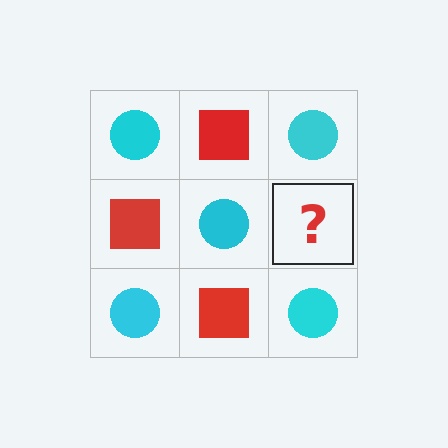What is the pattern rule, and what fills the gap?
The rule is that it alternates cyan circle and red square in a checkerboard pattern. The gap should be filled with a red square.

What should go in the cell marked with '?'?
The missing cell should contain a red square.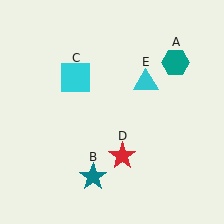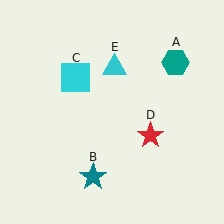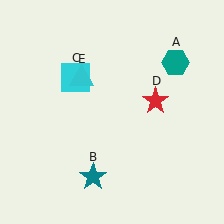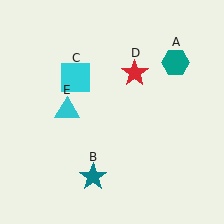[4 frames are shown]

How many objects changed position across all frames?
2 objects changed position: red star (object D), cyan triangle (object E).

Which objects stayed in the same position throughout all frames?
Teal hexagon (object A) and teal star (object B) and cyan square (object C) remained stationary.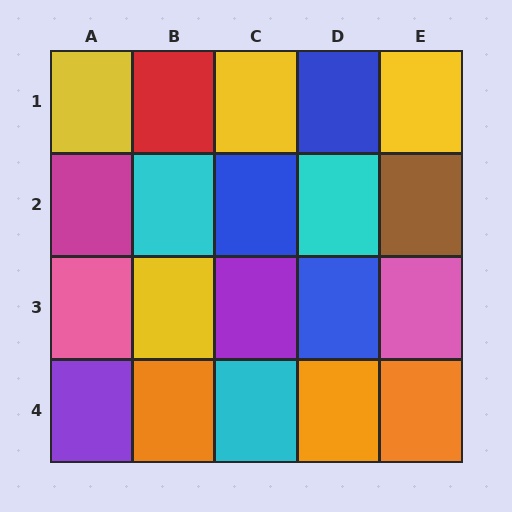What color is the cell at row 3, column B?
Yellow.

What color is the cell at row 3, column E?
Pink.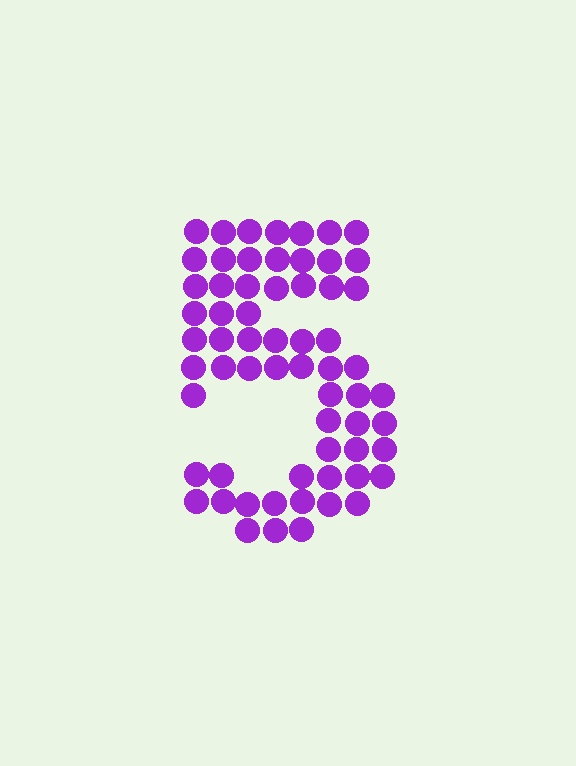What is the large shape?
The large shape is the digit 5.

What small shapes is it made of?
It is made of small circles.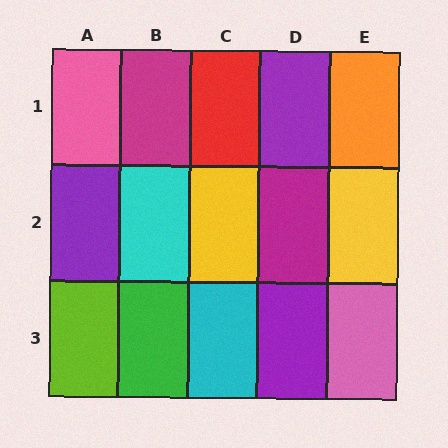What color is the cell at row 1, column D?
Purple.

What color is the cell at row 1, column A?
Pink.